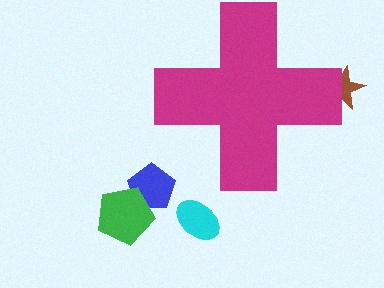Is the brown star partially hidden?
Yes, the brown star is partially hidden behind the magenta cross.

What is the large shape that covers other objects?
A magenta cross.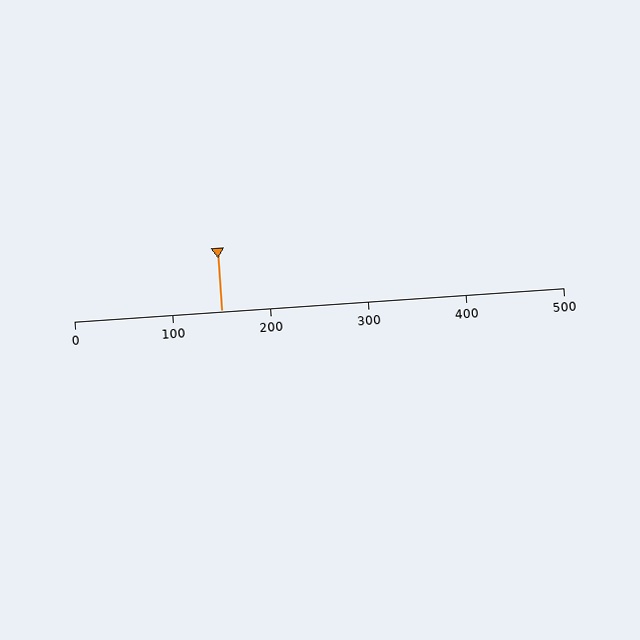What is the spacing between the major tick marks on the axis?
The major ticks are spaced 100 apart.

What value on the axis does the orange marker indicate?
The marker indicates approximately 150.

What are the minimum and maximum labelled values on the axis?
The axis runs from 0 to 500.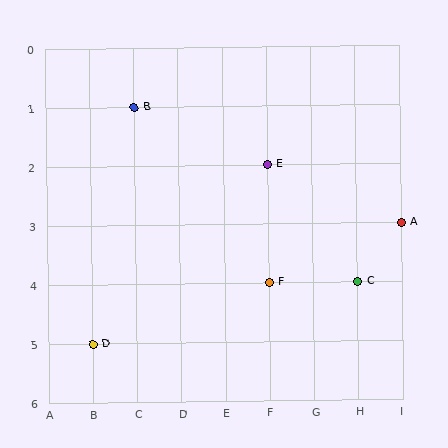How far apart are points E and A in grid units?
Points E and A are 3 columns and 1 row apart (about 3.2 grid units diagonally).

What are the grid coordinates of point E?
Point E is at grid coordinates (F, 2).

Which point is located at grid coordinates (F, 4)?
Point F is at (F, 4).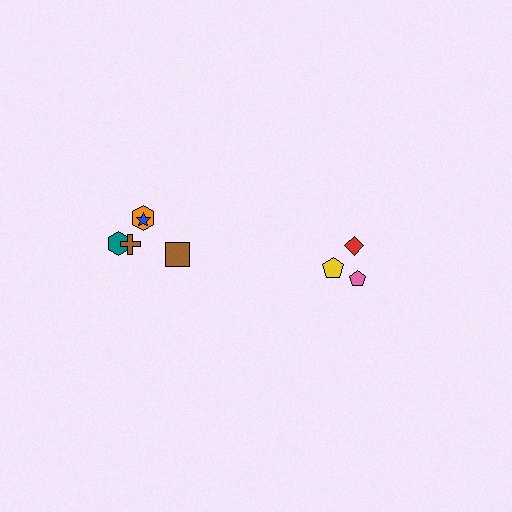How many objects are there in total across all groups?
There are 8 objects.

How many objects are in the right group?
There are 3 objects.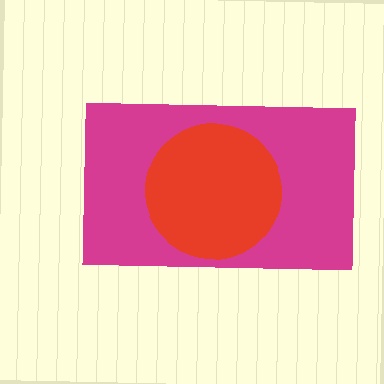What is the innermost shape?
The red circle.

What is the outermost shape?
The magenta rectangle.